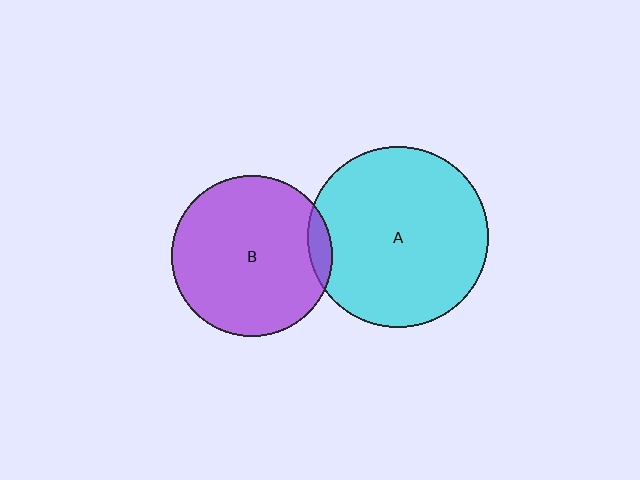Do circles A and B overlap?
Yes.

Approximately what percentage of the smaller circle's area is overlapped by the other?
Approximately 5%.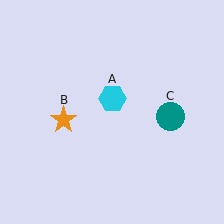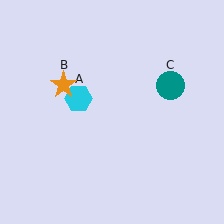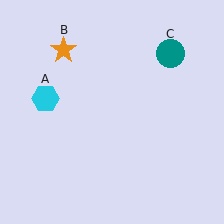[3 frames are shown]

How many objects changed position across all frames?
3 objects changed position: cyan hexagon (object A), orange star (object B), teal circle (object C).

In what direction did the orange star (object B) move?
The orange star (object B) moved up.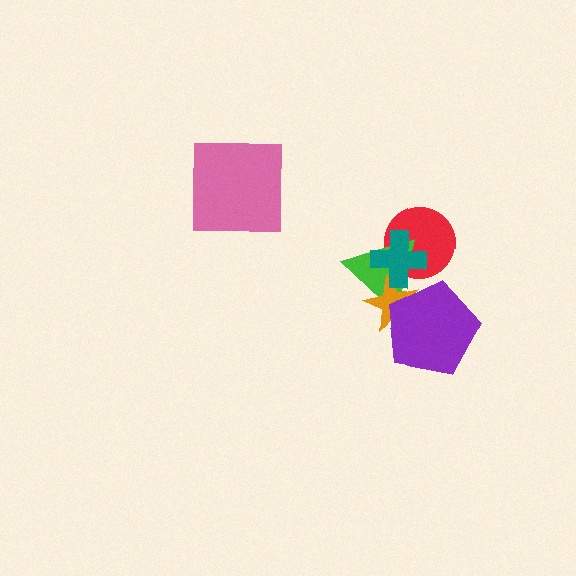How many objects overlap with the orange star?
3 objects overlap with the orange star.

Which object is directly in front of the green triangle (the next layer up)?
The orange star is directly in front of the green triangle.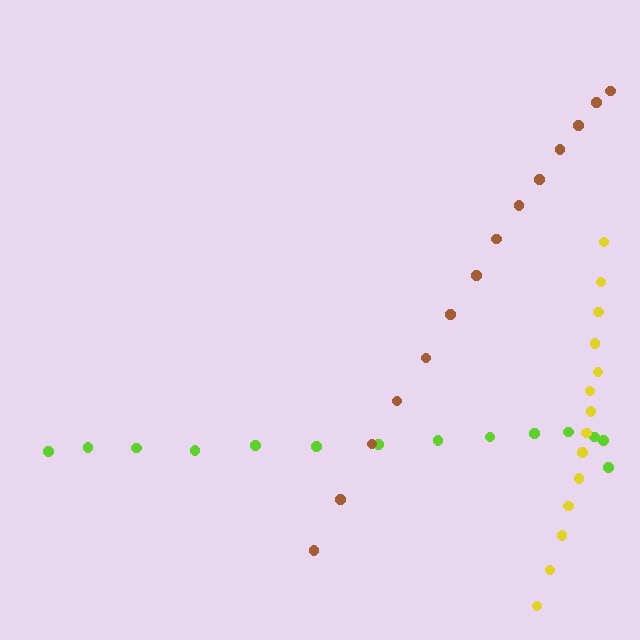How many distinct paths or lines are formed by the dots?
There are 3 distinct paths.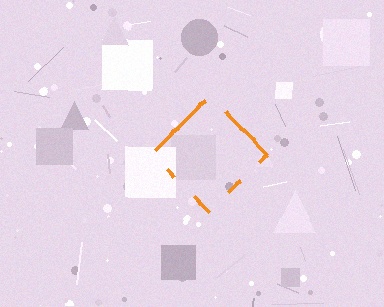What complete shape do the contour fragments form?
The contour fragments form a diamond.